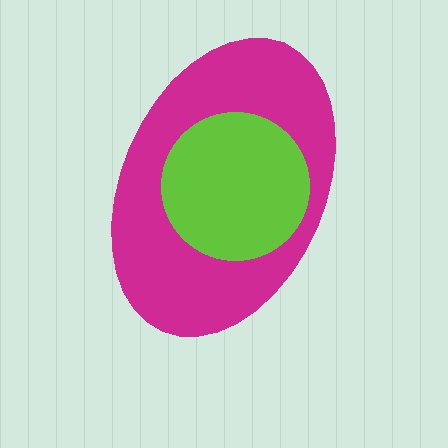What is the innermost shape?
The lime circle.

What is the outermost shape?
The magenta ellipse.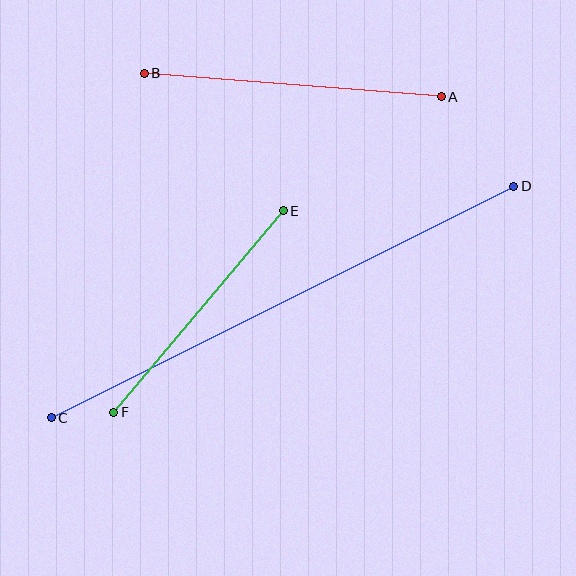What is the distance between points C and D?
The distance is approximately 517 pixels.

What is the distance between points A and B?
The distance is approximately 298 pixels.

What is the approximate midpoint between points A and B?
The midpoint is at approximately (293, 85) pixels.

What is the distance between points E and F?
The distance is approximately 263 pixels.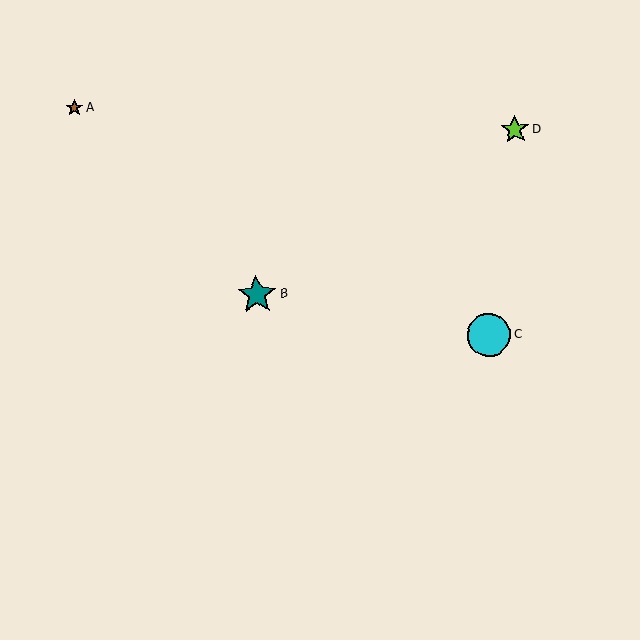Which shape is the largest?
The cyan circle (labeled C) is the largest.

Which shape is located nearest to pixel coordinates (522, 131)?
The lime star (labeled D) at (515, 130) is nearest to that location.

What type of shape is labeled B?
Shape B is a teal star.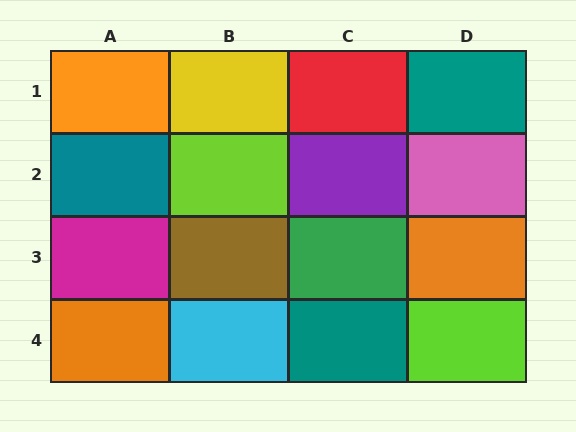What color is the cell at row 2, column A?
Teal.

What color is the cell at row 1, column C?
Red.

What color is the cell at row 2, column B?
Lime.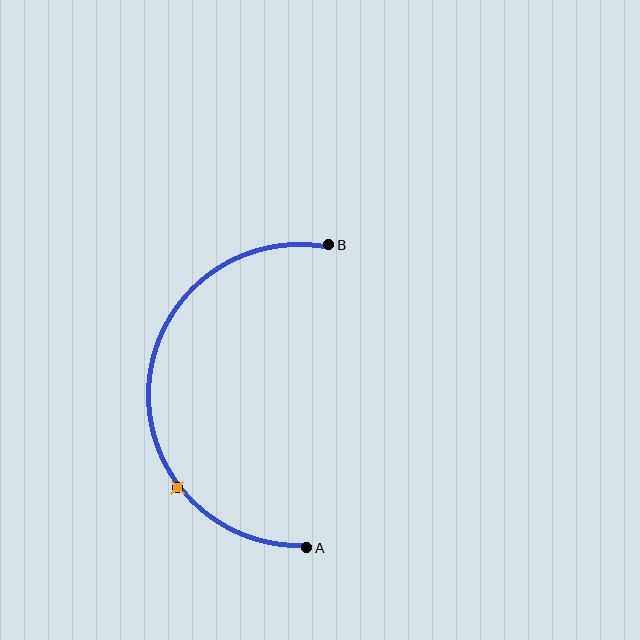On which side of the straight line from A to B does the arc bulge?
The arc bulges to the left of the straight line connecting A and B.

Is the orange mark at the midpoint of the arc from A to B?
No. The orange mark lies on the arc but is closer to endpoint A. The arc midpoint would be at the point on the curve equidistant along the arc from both A and B.